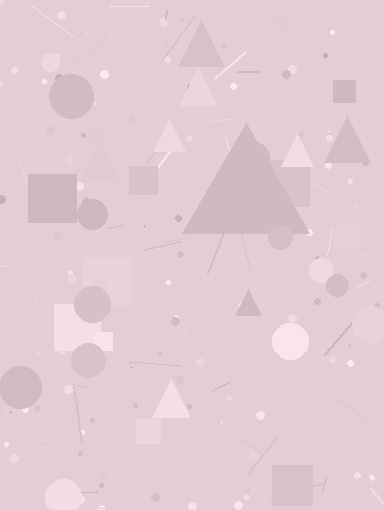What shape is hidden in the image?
A triangle is hidden in the image.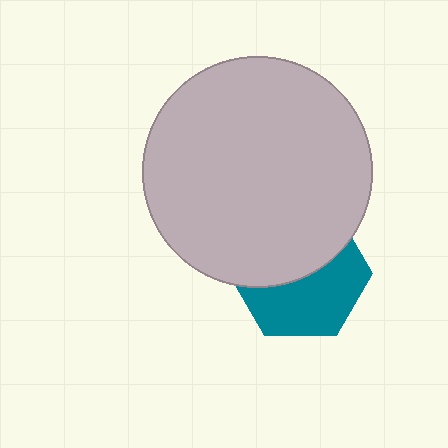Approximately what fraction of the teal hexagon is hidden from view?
Roughly 49% of the teal hexagon is hidden behind the light gray circle.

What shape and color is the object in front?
The object in front is a light gray circle.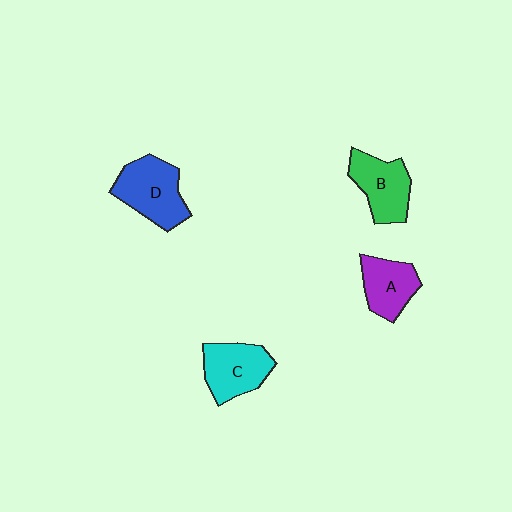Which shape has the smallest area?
Shape A (purple).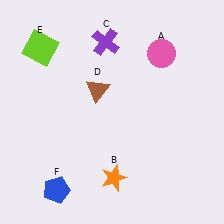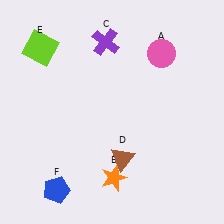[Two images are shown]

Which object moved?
The brown triangle (D) moved down.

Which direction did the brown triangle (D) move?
The brown triangle (D) moved down.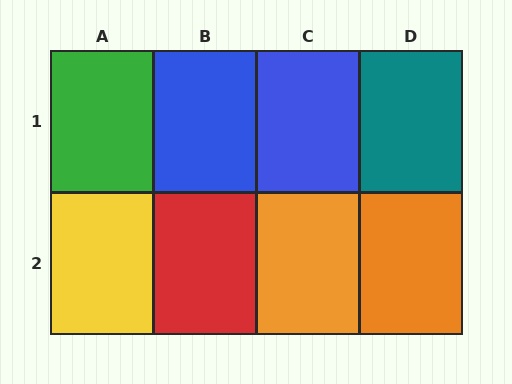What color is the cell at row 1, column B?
Blue.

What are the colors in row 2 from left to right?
Yellow, red, orange, orange.